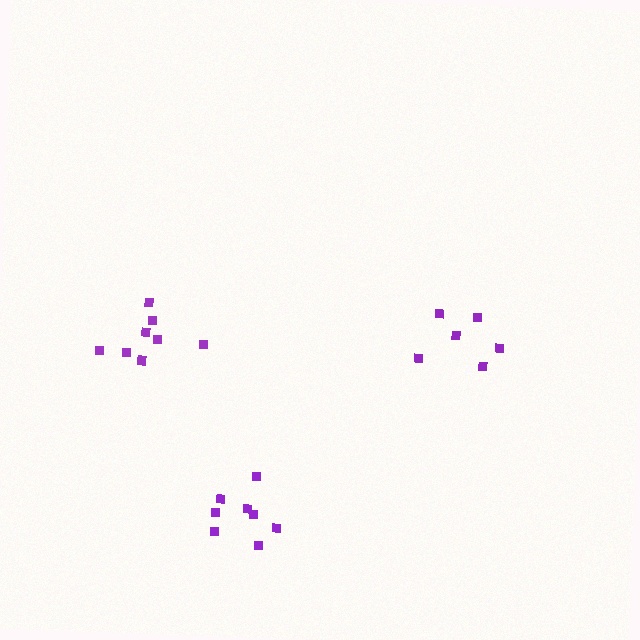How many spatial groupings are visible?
There are 3 spatial groupings.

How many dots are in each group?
Group 1: 8 dots, Group 2: 8 dots, Group 3: 6 dots (22 total).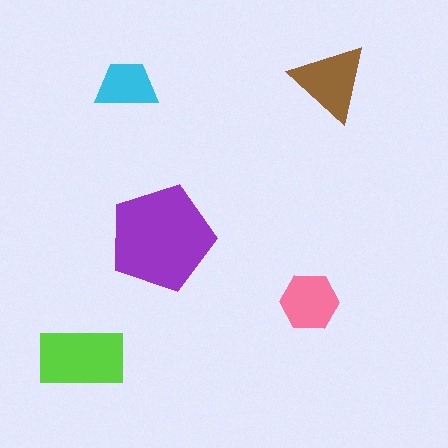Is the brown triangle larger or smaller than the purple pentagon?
Smaller.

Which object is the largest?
The purple pentagon.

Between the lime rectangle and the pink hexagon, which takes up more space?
The lime rectangle.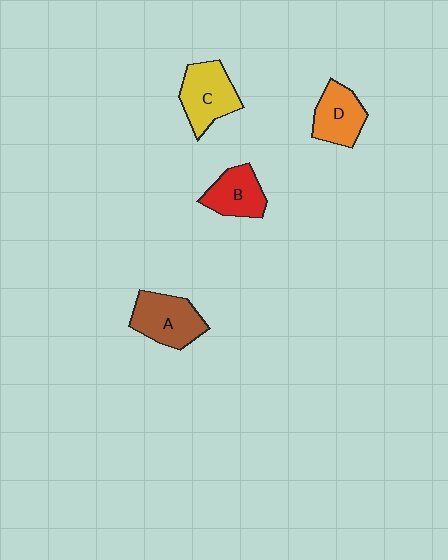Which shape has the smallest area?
Shape B (red).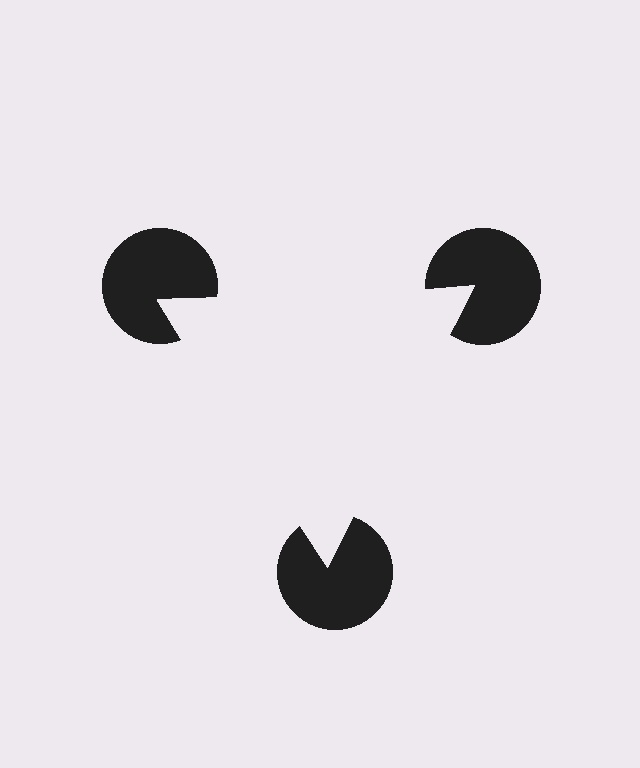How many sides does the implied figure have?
3 sides.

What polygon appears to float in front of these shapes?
An illusory triangle — its edges are inferred from the aligned wedge cuts in the pac-man discs, not physically drawn.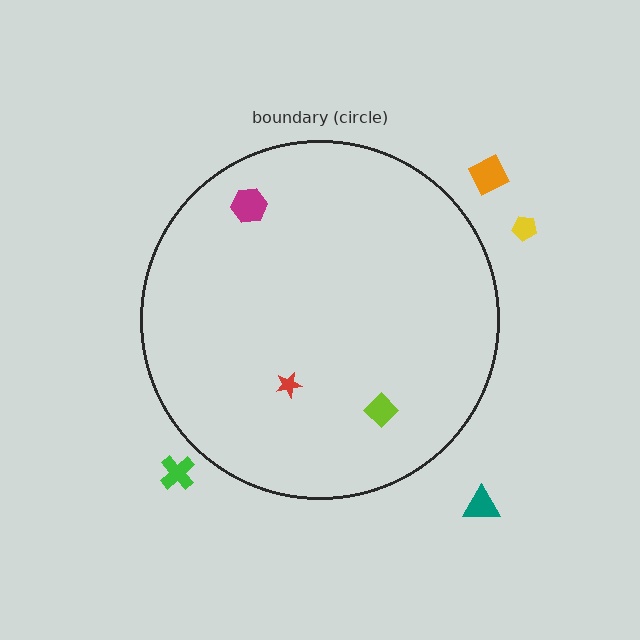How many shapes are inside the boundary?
3 inside, 4 outside.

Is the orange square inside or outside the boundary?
Outside.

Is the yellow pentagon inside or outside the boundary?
Outside.